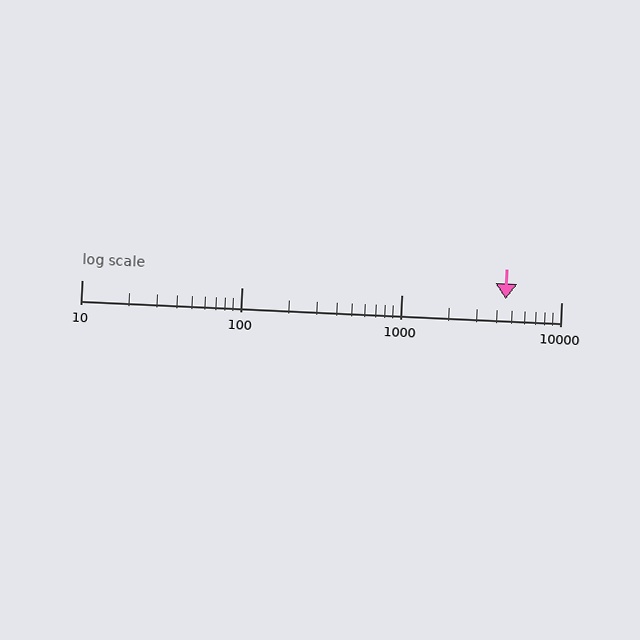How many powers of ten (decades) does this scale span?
The scale spans 3 decades, from 10 to 10000.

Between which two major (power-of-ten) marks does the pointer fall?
The pointer is between 1000 and 10000.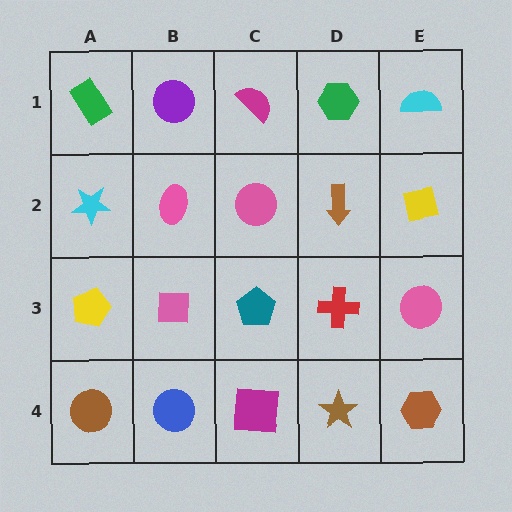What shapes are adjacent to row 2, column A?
A green rectangle (row 1, column A), a yellow pentagon (row 3, column A), a pink ellipse (row 2, column B).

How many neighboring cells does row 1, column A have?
2.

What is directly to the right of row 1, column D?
A cyan semicircle.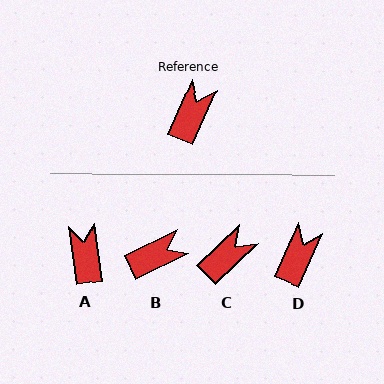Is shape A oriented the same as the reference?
No, it is off by about 32 degrees.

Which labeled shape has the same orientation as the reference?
D.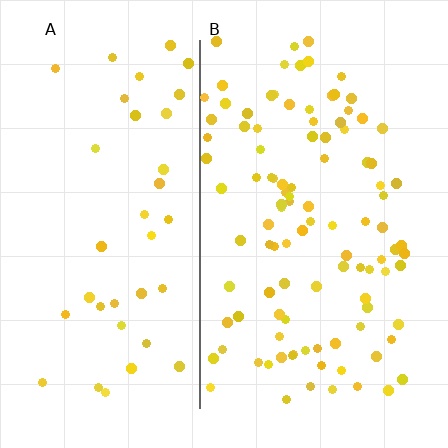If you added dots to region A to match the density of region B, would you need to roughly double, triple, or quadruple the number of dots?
Approximately triple.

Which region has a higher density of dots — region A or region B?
B (the right).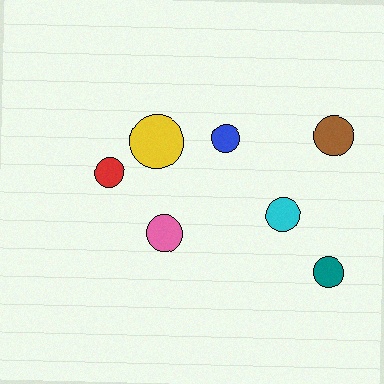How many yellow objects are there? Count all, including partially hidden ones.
There is 1 yellow object.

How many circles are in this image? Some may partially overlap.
There are 7 circles.